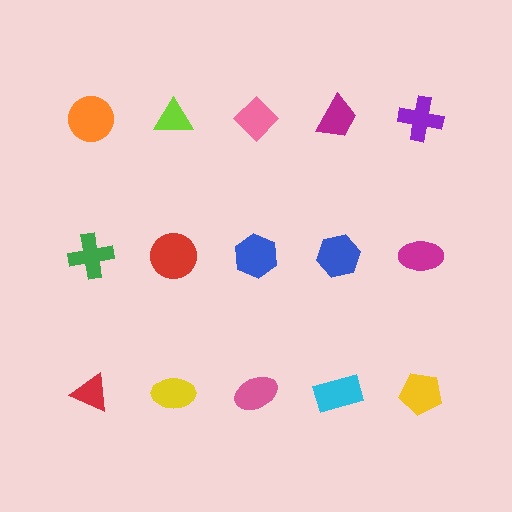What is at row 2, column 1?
A green cross.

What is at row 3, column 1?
A red triangle.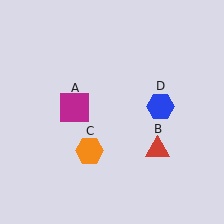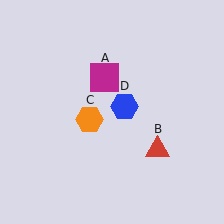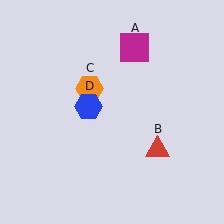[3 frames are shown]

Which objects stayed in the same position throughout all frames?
Red triangle (object B) remained stationary.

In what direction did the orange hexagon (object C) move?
The orange hexagon (object C) moved up.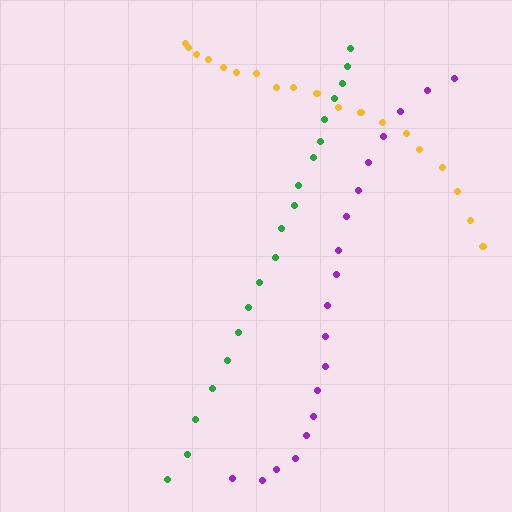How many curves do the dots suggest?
There are 3 distinct paths.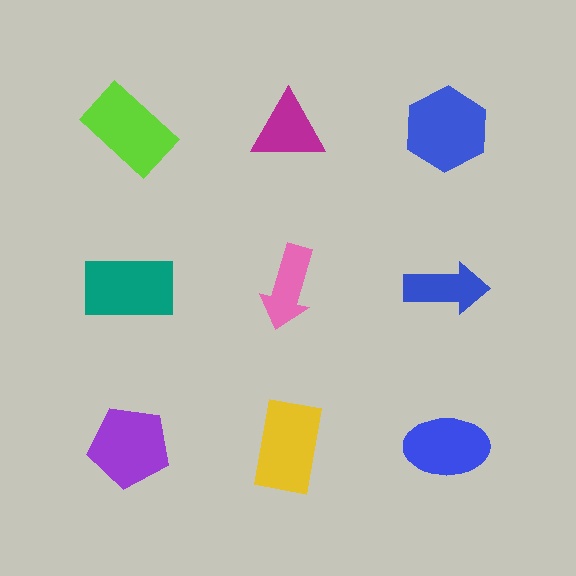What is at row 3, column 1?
A purple pentagon.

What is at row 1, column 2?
A magenta triangle.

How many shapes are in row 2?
3 shapes.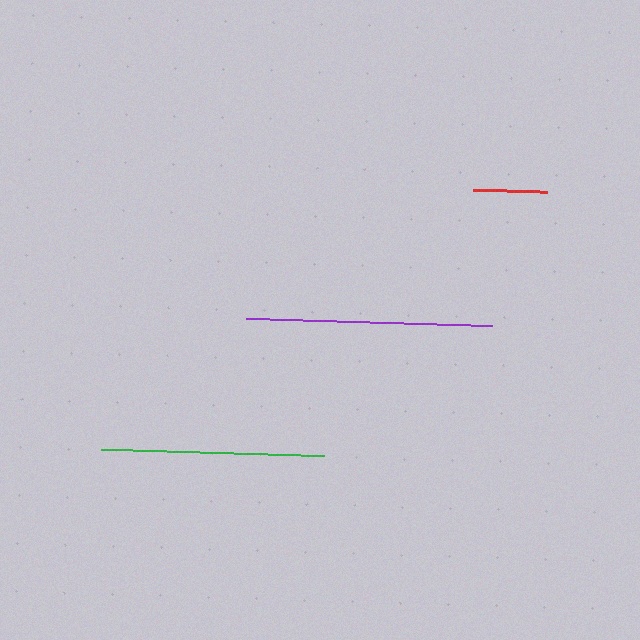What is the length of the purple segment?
The purple segment is approximately 247 pixels long.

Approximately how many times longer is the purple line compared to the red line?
The purple line is approximately 3.3 times the length of the red line.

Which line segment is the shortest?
The red line is the shortest at approximately 74 pixels.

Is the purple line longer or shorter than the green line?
The purple line is longer than the green line.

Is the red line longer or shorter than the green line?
The green line is longer than the red line.